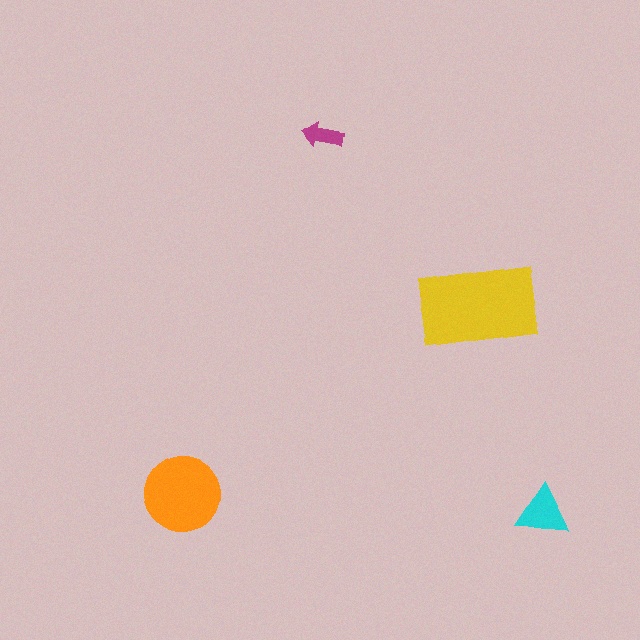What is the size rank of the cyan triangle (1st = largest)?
3rd.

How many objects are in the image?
There are 4 objects in the image.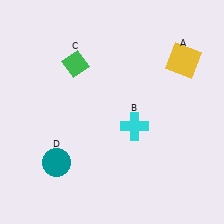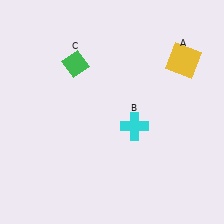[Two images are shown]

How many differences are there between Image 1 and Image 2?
There is 1 difference between the two images.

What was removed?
The teal circle (D) was removed in Image 2.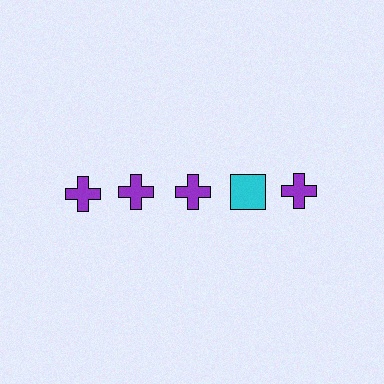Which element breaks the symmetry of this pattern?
The cyan square in the top row, second from right column breaks the symmetry. All other shapes are purple crosses.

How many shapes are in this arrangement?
There are 5 shapes arranged in a grid pattern.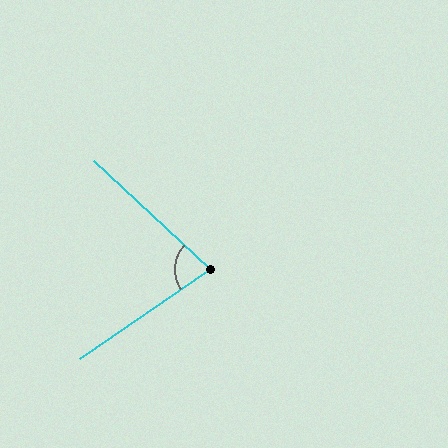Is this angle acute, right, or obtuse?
It is acute.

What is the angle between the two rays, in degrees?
Approximately 77 degrees.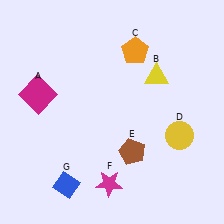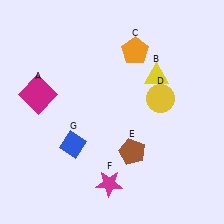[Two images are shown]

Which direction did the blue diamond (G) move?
The blue diamond (G) moved up.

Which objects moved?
The objects that moved are: the yellow circle (D), the blue diamond (G).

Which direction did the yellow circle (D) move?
The yellow circle (D) moved up.